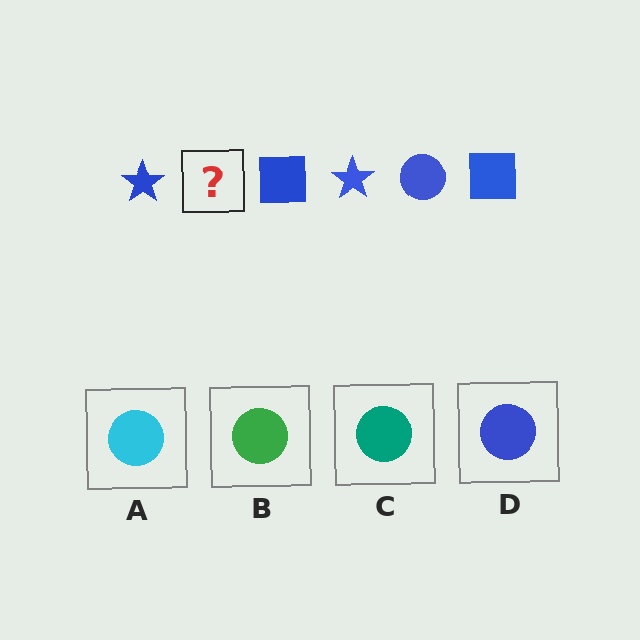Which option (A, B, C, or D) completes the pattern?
D.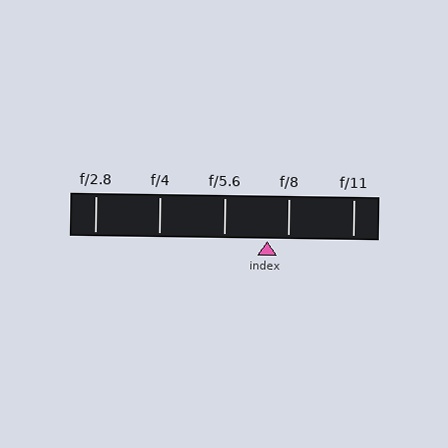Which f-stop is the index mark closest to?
The index mark is closest to f/8.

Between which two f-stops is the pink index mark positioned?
The index mark is between f/5.6 and f/8.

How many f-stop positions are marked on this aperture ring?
There are 5 f-stop positions marked.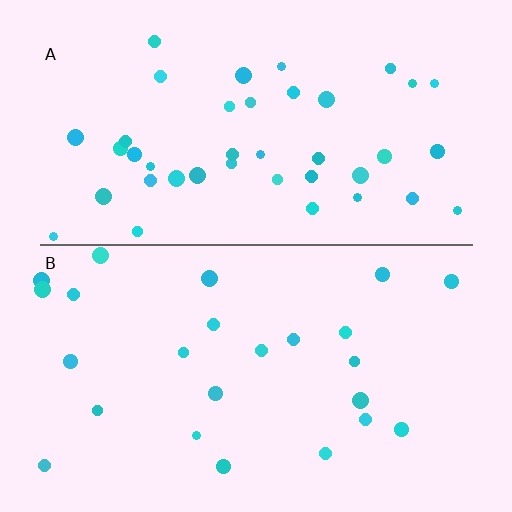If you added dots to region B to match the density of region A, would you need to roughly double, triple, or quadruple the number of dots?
Approximately double.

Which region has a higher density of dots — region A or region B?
A (the top).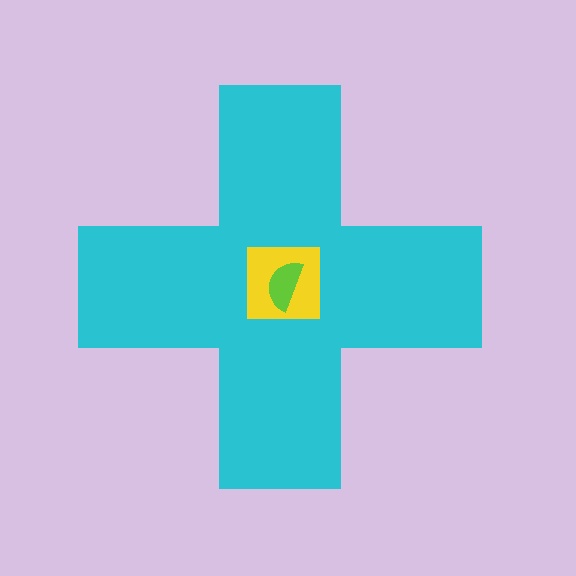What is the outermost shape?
The cyan cross.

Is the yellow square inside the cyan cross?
Yes.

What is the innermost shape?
The lime semicircle.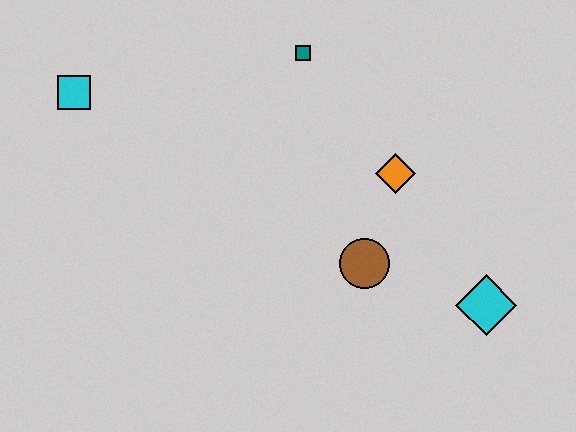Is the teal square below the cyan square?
No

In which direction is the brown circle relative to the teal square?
The brown circle is below the teal square.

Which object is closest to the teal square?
The orange diamond is closest to the teal square.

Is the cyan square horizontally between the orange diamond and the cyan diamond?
No